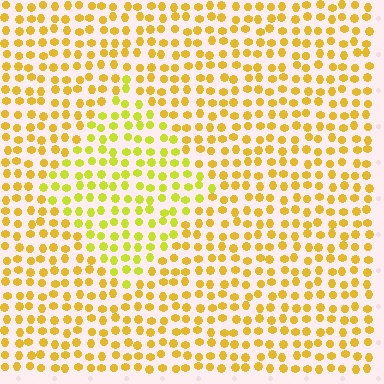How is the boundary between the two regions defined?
The boundary is defined purely by a slight shift in hue (about 24 degrees). Spacing, size, and orientation are identical on both sides.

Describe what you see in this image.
The image is filled with small yellow elements in a uniform arrangement. A diamond-shaped region is visible where the elements are tinted to a slightly different hue, forming a subtle color boundary.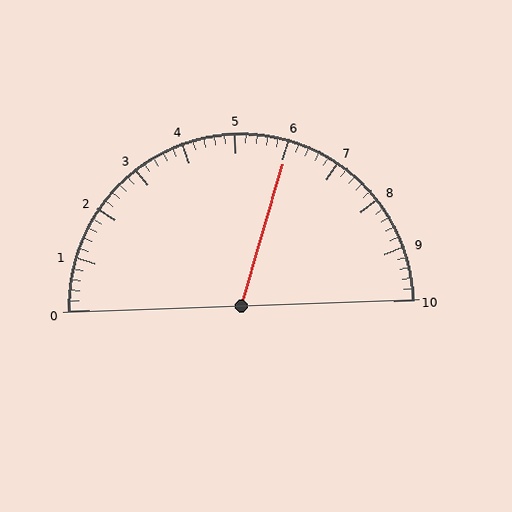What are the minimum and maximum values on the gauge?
The gauge ranges from 0 to 10.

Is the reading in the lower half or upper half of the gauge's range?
The reading is in the upper half of the range (0 to 10).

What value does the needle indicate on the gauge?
The needle indicates approximately 6.0.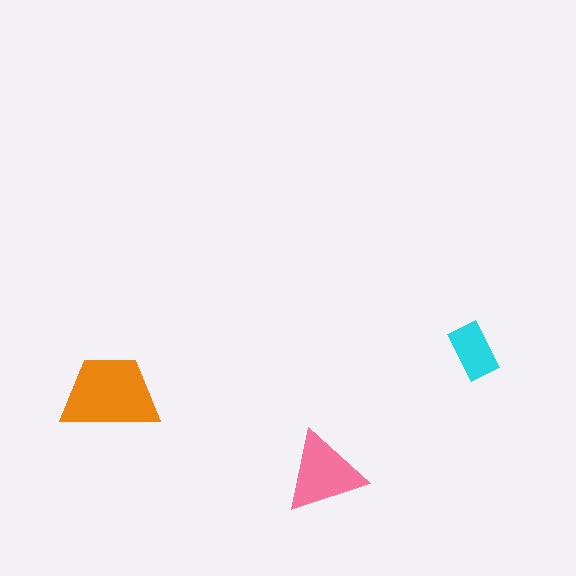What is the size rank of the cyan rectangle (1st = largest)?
3rd.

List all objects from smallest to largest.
The cyan rectangle, the pink triangle, the orange trapezoid.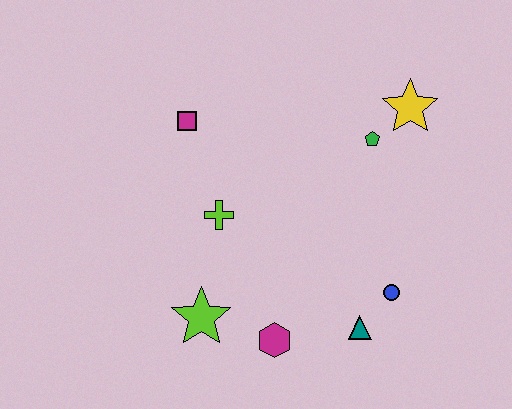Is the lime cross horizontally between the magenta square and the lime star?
No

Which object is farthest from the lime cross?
The yellow star is farthest from the lime cross.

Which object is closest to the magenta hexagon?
The lime star is closest to the magenta hexagon.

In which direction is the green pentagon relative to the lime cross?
The green pentagon is to the right of the lime cross.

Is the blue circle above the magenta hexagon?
Yes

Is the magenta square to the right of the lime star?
No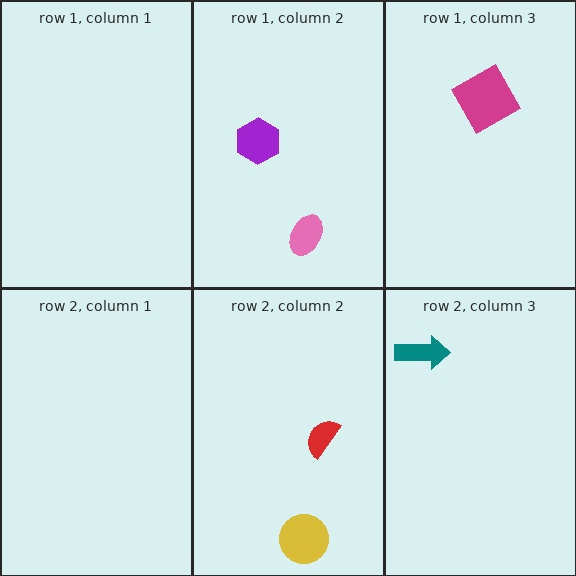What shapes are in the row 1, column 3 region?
The magenta square.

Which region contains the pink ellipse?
The row 1, column 2 region.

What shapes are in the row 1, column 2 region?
The pink ellipse, the purple hexagon.